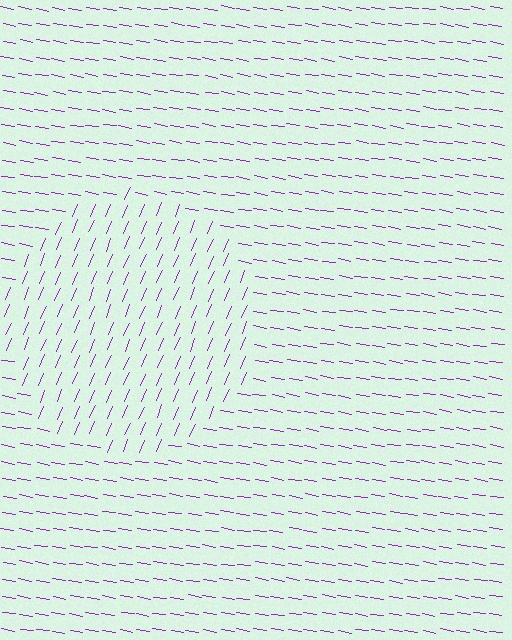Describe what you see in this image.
The image is filled with small purple line segments. A circle region in the image has lines oriented differently from the surrounding lines, creating a visible texture boundary.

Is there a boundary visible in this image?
Yes, there is a texture boundary formed by a change in line orientation.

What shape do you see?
I see a circle.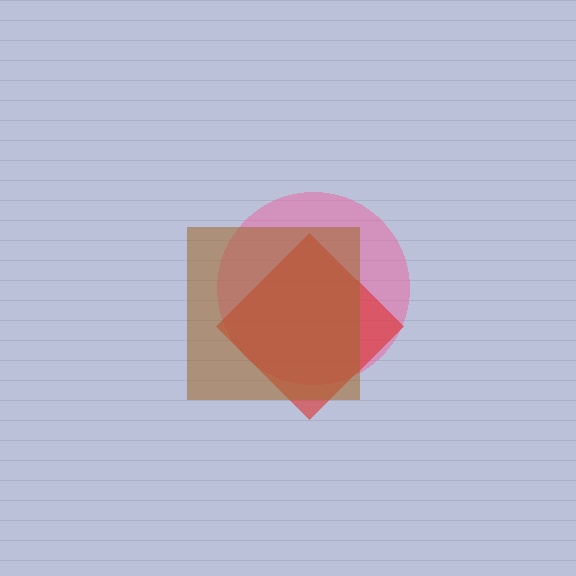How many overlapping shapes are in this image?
There are 3 overlapping shapes in the image.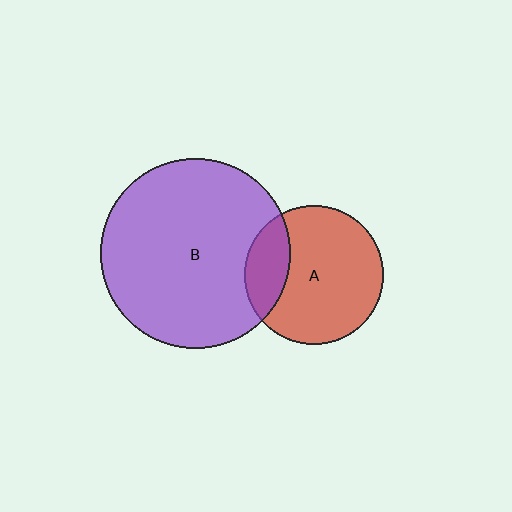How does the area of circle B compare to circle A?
Approximately 1.9 times.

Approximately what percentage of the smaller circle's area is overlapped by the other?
Approximately 20%.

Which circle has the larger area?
Circle B (purple).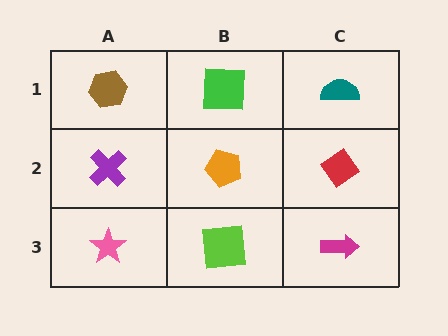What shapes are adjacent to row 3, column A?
A purple cross (row 2, column A), a lime square (row 3, column B).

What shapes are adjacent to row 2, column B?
A green square (row 1, column B), a lime square (row 3, column B), a purple cross (row 2, column A), a red diamond (row 2, column C).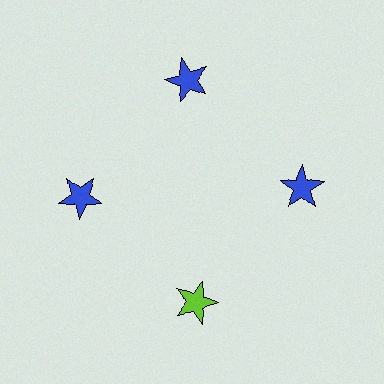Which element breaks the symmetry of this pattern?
The lime star at roughly the 6 o'clock position breaks the symmetry. All other shapes are blue stars.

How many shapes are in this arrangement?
There are 4 shapes arranged in a ring pattern.